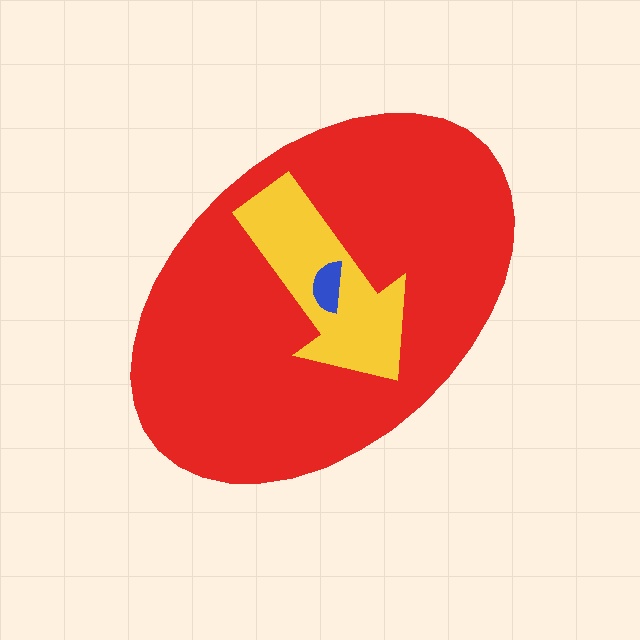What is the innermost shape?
The blue semicircle.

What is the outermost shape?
The red ellipse.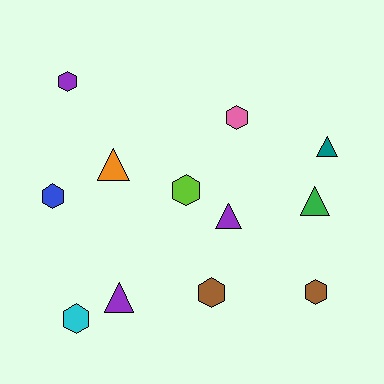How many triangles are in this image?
There are 5 triangles.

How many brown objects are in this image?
There are 2 brown objects.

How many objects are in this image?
There are 12 objects.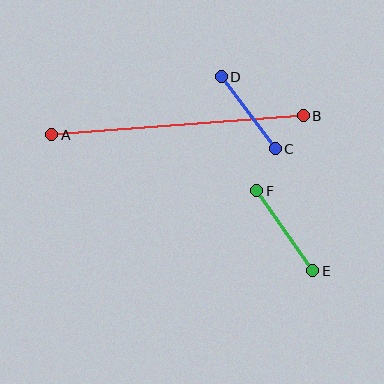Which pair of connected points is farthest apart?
Points A and B are farthest apart.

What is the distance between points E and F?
The distance is approximately 98 pixels.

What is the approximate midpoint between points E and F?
The midpoint is at approximately (285, 231) pixels.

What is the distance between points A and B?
The distance is approximately 252 pixels.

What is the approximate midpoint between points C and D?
The midpoint is at approximately (248, 113) pixels.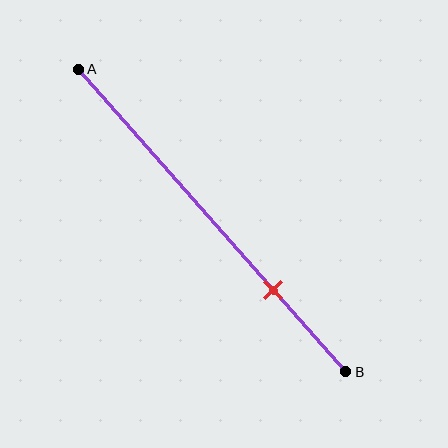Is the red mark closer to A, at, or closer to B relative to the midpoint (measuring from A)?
The red mark is closer to point B than the midpoint of segment AB.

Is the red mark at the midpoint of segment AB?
No, the mark is at about 75% from A, not at the 50% midpoint.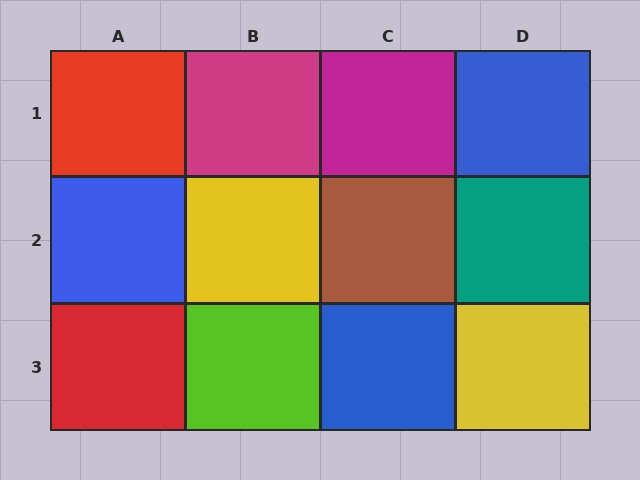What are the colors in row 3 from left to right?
Red, lime, blue, yellow.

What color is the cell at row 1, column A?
Red.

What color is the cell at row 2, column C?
Brown.